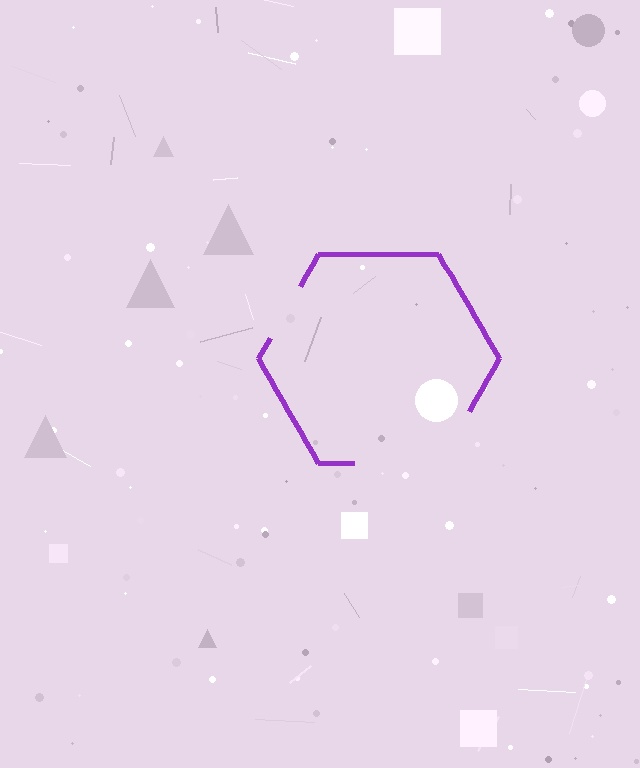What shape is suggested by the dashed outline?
The dashed outline suggests a hexagon.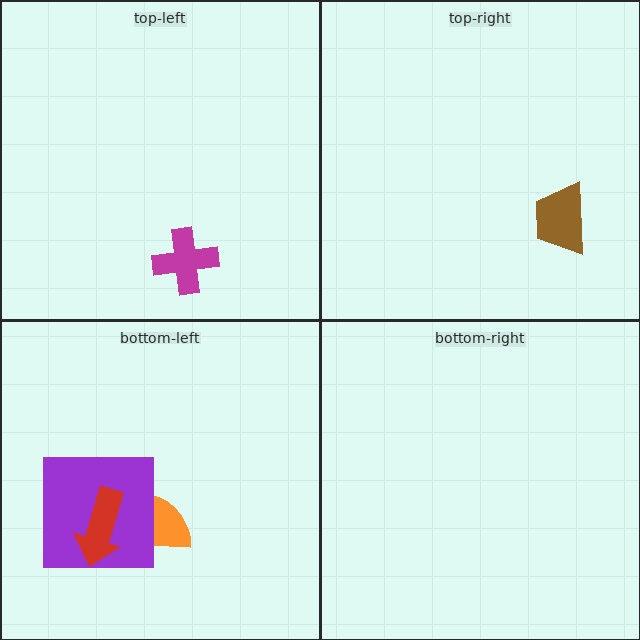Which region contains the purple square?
The bottom-left region.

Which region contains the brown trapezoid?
The top-right region.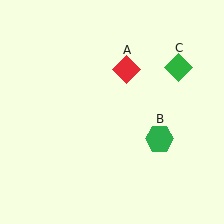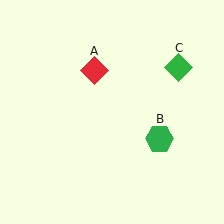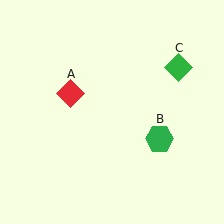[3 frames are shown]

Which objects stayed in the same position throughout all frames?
Green hexagon (object B) and green diamond (object C) remained stationary.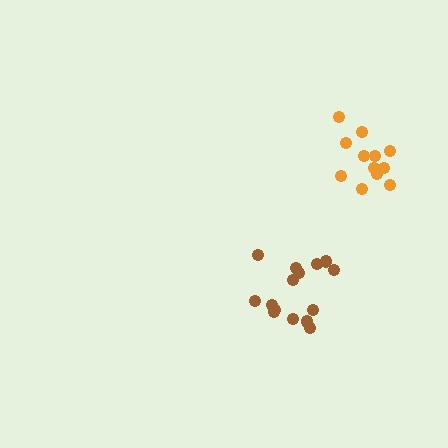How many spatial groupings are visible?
There are 2 spatial groupings.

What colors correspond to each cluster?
The clusters are colored: brown, orange.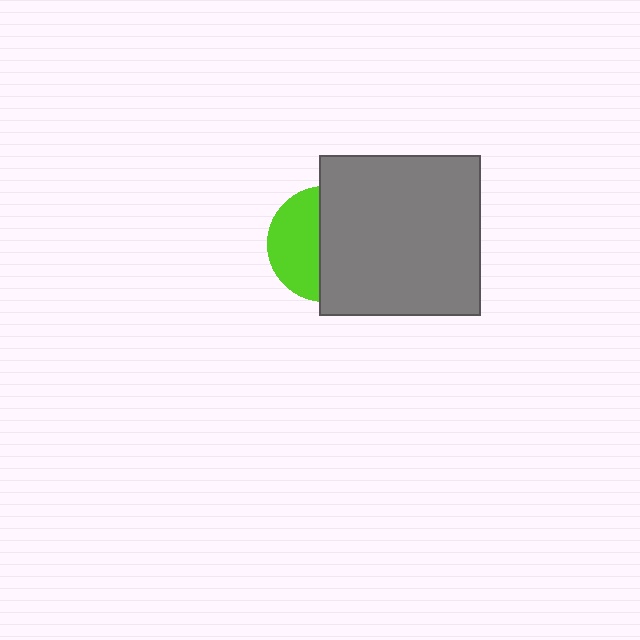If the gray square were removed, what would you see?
You would see the complete lime circle.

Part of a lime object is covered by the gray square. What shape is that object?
It is a circle.